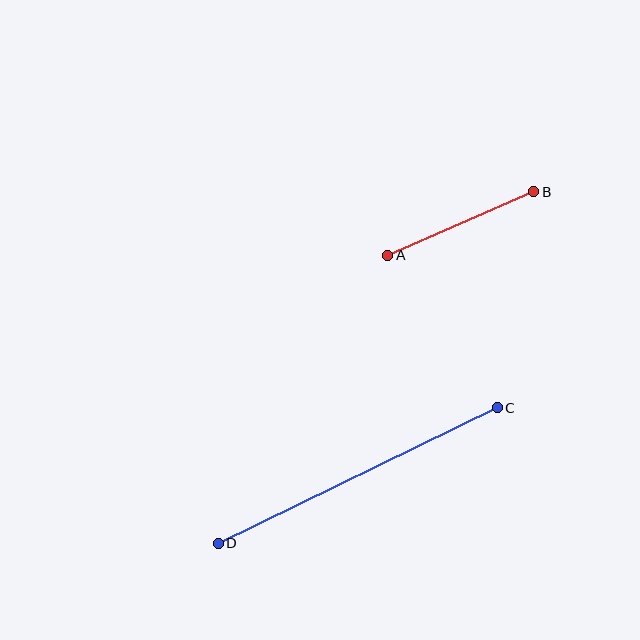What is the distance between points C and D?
The distance is approximately 310 pixels.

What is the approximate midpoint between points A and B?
The midpoint is at approximately (461, 223) pixels.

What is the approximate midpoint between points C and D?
The midpoint is at approximately (358, 475) pixels.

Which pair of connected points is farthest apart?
Points C and D are farthest apart.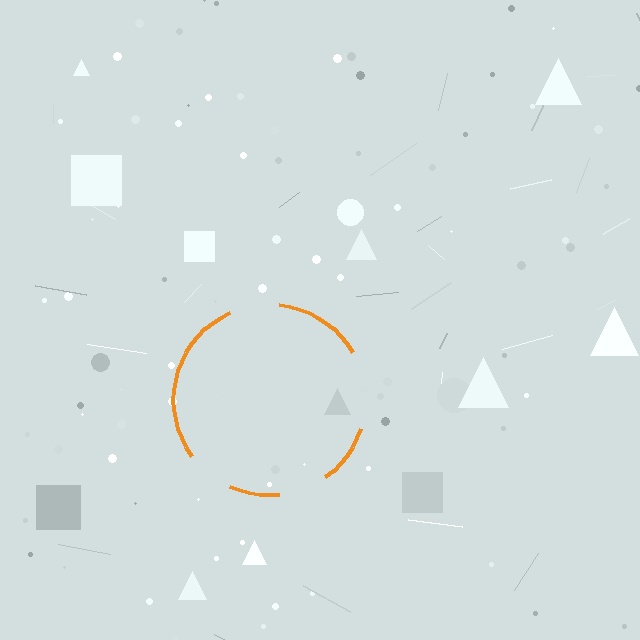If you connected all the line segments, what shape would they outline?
They would outline a circle.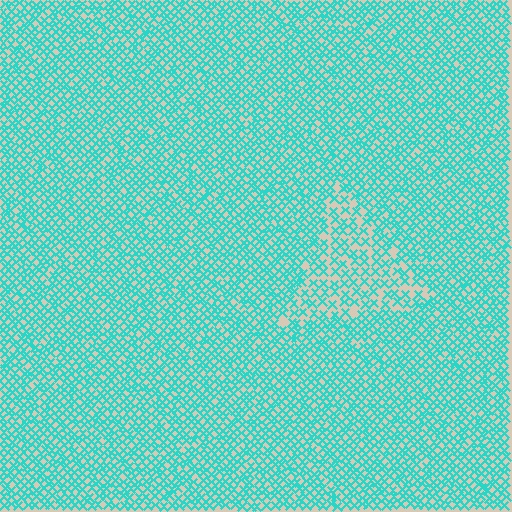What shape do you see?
I see a triangle.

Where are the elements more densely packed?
The elements are more densely packed outside the triangle boundary.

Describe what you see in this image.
The image contains small cyan elements arranged at two different densities. A triangle-shaped region is visible where the elements are less densely packed than the surrounding area.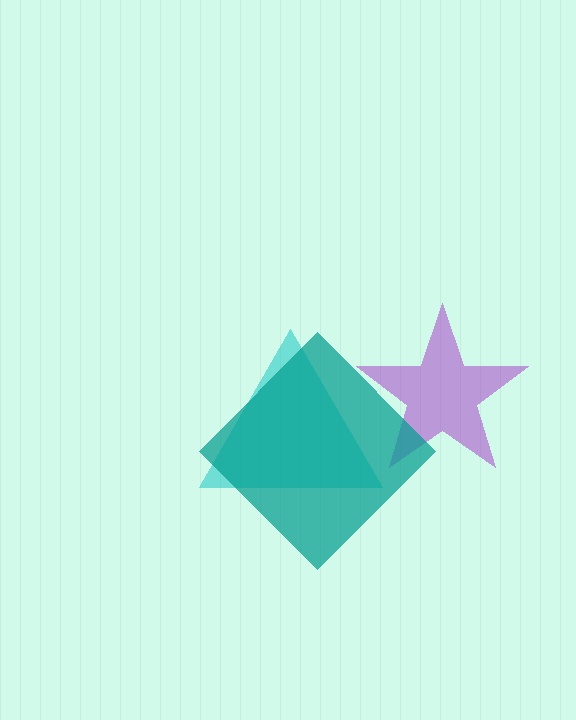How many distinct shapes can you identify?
There are 3 distinct shapes: a cyan triangle, a purple star, a teal diamond.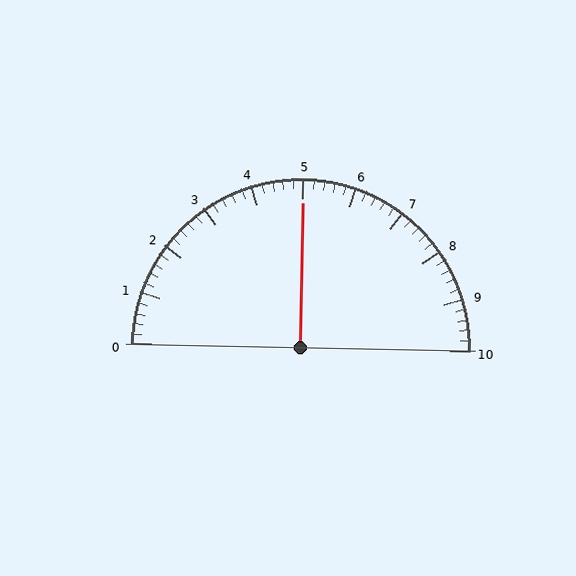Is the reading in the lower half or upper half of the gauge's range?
The reading is in the upper half of the range (0 to 10).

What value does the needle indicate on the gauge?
The needle indicates approximately 5.0.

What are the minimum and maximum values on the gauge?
The gauge ranges from 0 to 10.